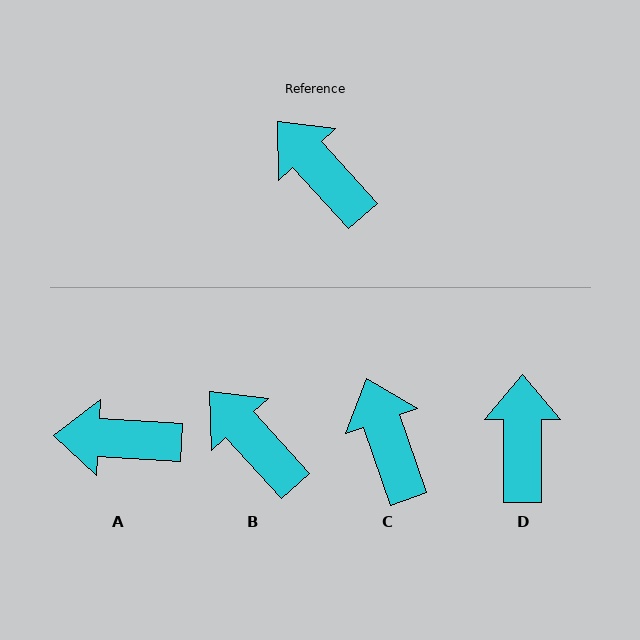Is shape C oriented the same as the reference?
No, it is off by about 23 degrees.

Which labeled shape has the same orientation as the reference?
B.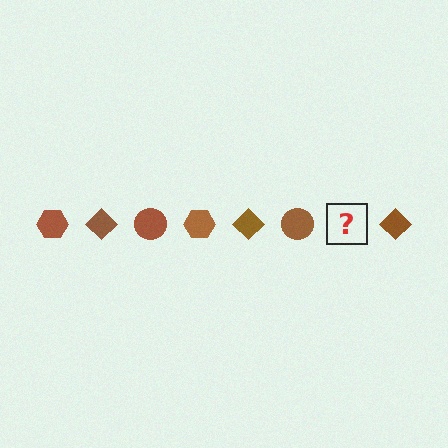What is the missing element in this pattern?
The missing element is a brown hexagon.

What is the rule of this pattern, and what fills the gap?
The rule is that the pattern cycles through hexagon, diamond, circle shapes in brown. The gap should be filled with a brown hexagon.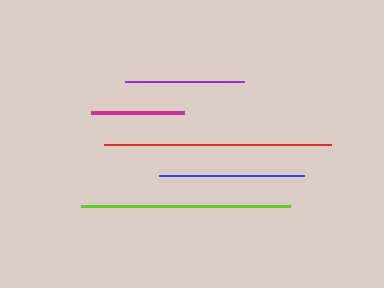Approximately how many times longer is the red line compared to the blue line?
The red line is approximately 1.6 times the length of the blue line.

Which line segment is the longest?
The red line is the longest at approximately 226 pixels.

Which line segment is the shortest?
The magenta line is the shortest at approximately 94 pixels.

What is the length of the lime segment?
The lime segment is approximately 209 pixels long.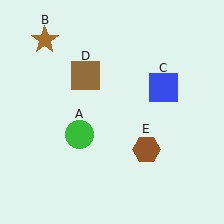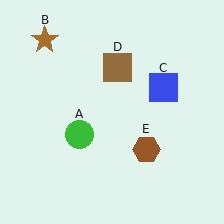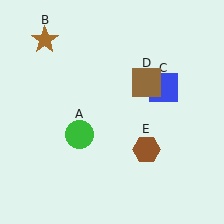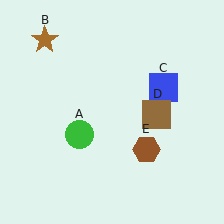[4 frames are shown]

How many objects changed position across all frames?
1 object changed position: brown square (object D).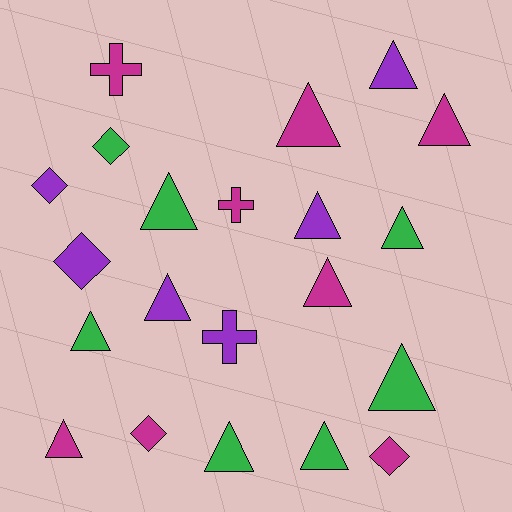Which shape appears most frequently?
Triangle, with 13 objects.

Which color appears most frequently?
Magenta, with 8 objects.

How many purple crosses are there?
There is 1 purple cross.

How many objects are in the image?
There are 21 objects.